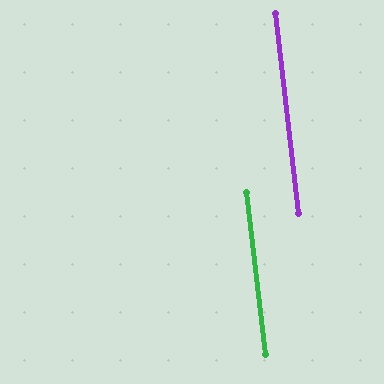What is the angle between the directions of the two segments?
Approximately 0 degrees.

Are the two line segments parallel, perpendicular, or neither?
Parallel — their directions differ by only 0.2°.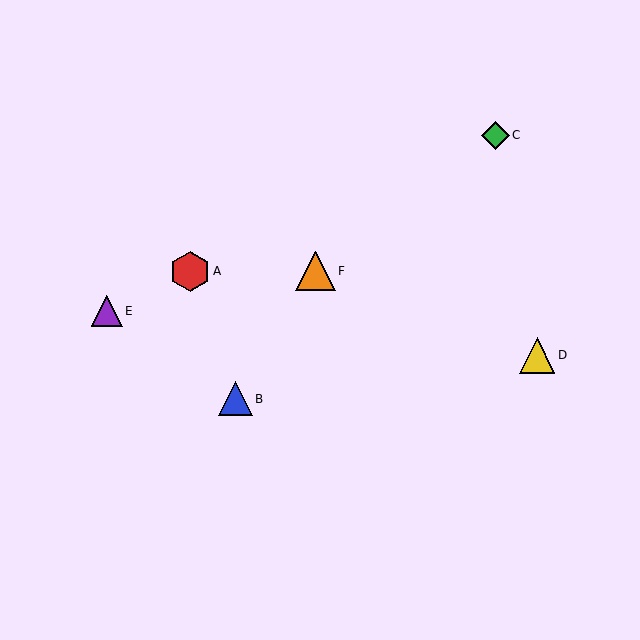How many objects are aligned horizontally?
2 objects (A, F) are aligned horizontally.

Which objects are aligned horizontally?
Objects A, F are aligned horizontally.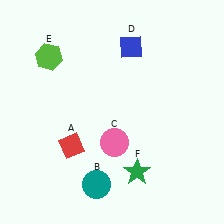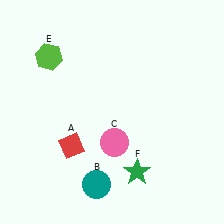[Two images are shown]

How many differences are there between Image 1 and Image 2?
There is 1 difference between the two images.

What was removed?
The blue diamond (D) was removed in Image 2.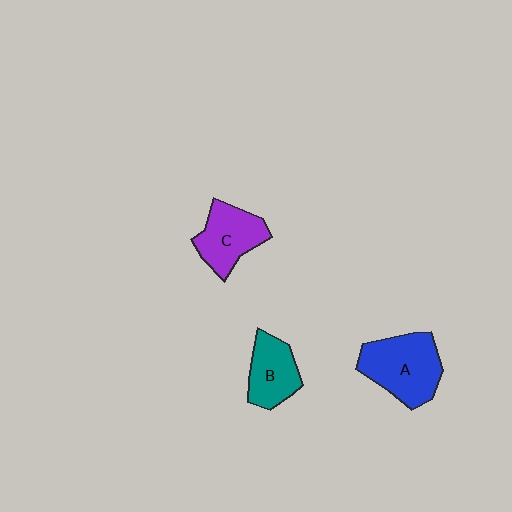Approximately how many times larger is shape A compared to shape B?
Approximately 1.5 times.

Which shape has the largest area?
Shape A (blue).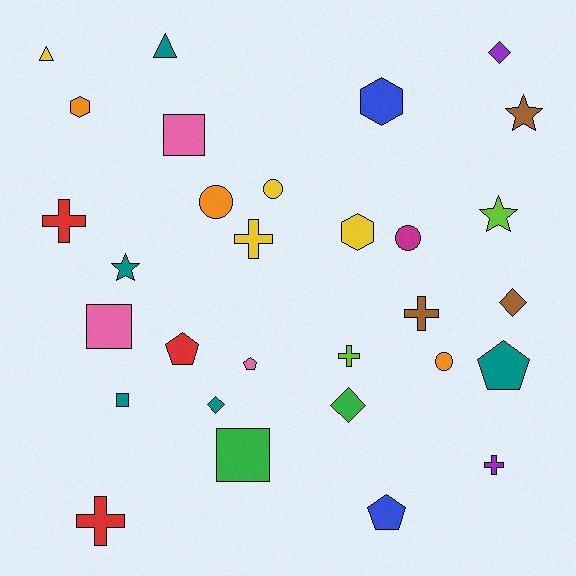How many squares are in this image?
There are 4 squares.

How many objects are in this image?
There are 30 objects.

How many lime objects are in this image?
There are 2 lime objects.